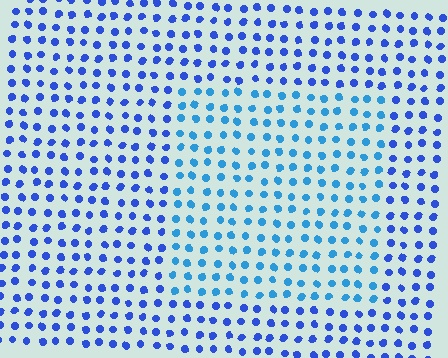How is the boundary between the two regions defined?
The boundary is defined purely by a slight shift in hue (about 26 degrees). Spacing, size, and orientation are identical on both sides.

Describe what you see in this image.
The image is filled with small blue elements in a uniform arrangement. A rectangle-shaped region is visible where the elements are tinted to a slightly different hue, forming a subtle color boundary.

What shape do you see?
I see a rectangle.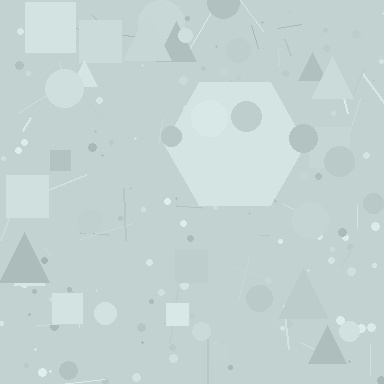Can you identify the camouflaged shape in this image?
The camouflaged shape is a hexagon.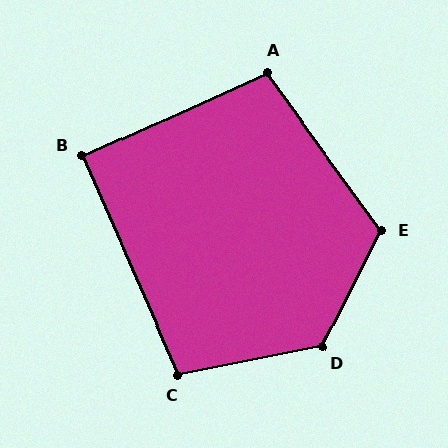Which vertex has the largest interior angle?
D, at approximately 128 degrees.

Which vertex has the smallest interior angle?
B, at approximately 90 degrees.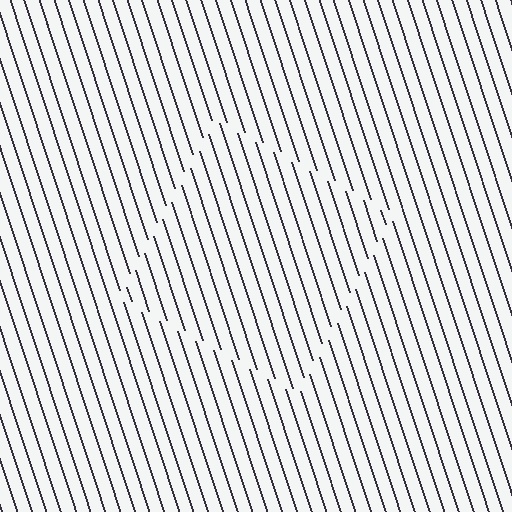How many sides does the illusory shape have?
4 sides — the line-ends trace a square.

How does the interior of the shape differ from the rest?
The interior of the shape contains the same grating, shifted by half a period — the contour is defined by the phase discontinuity where line-ends from the inner and outer gratings abut.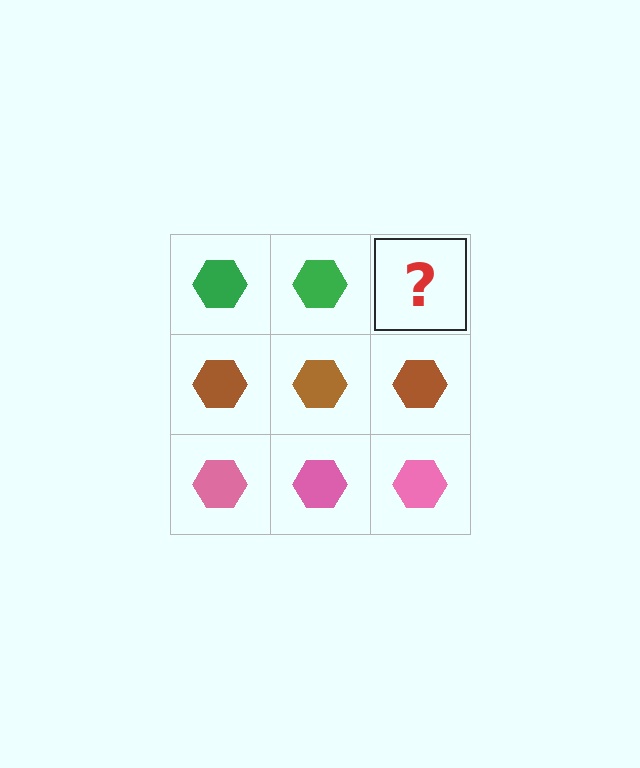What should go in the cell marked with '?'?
The missing cell should contain a green hexagon.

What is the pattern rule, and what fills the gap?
The rule is that each row has a consistent color. The gap should be filled with a green hexagon.